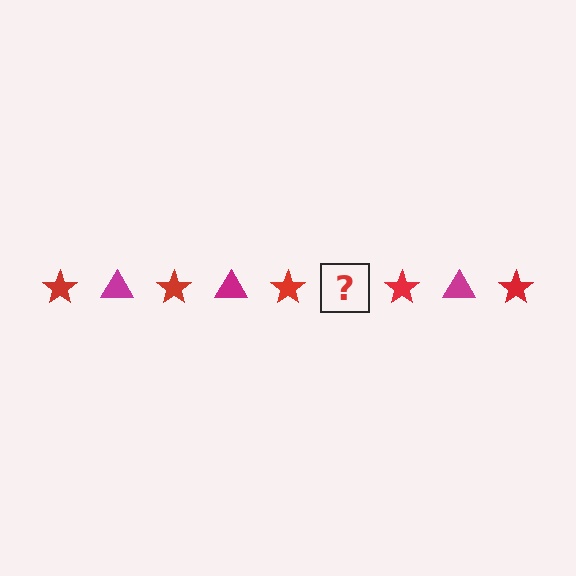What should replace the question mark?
The question mark should be replaced with a magenta triangle.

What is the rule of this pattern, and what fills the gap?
The rule is that the pattern alternates between red star and magenta triangle. The gap should be filled with a magenta triangle.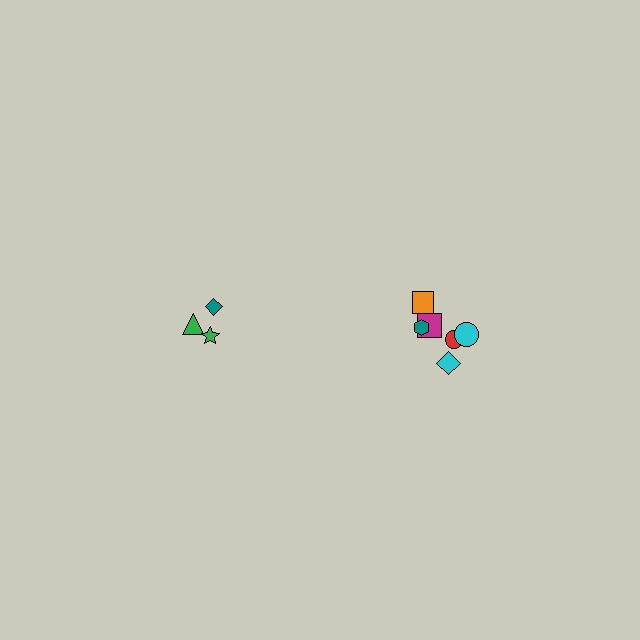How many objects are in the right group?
There are 6 objects.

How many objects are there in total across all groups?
There are 9 objects.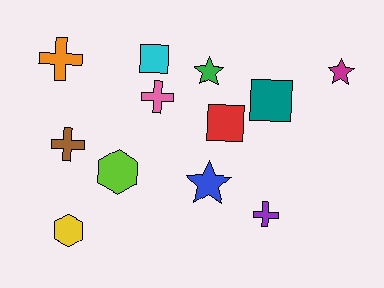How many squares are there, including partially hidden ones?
There are 3 squares.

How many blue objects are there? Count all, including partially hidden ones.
There is 1 blue object.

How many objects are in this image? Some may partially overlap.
There are 12 objects.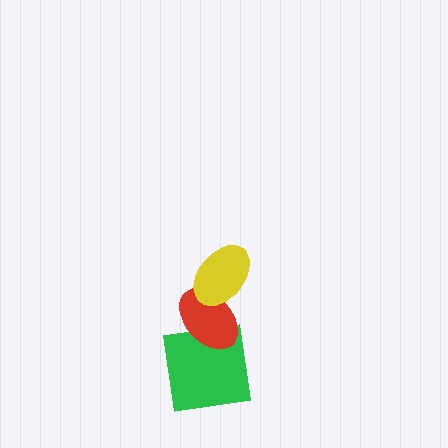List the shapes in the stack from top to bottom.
From top to bottom: the yellow ellipse, the red ellipse, the green square.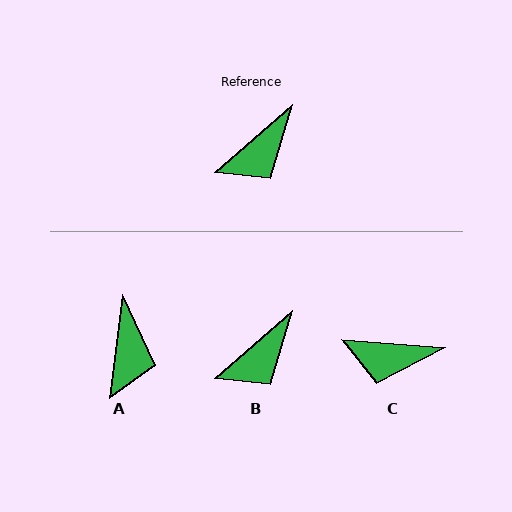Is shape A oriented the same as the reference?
No, it is off by about 42 degrees.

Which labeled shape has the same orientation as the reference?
B.